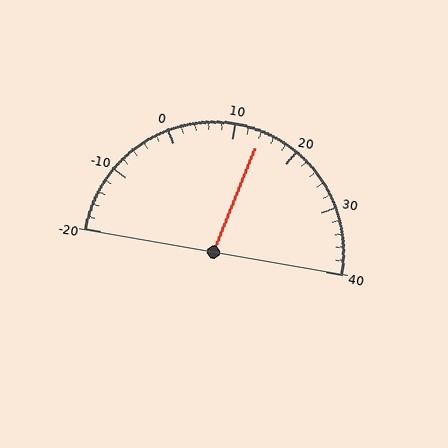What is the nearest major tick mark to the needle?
The nearest major tick mark is 10.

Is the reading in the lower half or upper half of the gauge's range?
The reading is in the upper half of the range (-20 to 40).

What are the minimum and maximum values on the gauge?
The gauge ranges from -20 to 40.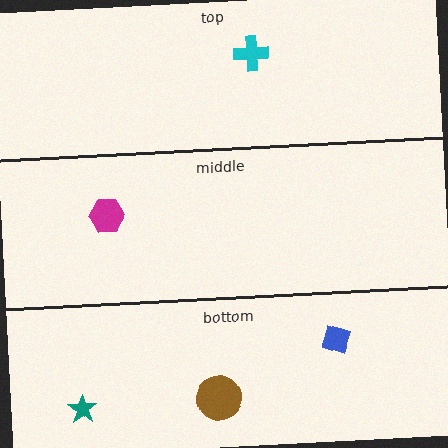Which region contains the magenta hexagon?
The middle region.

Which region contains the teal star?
The bottom region.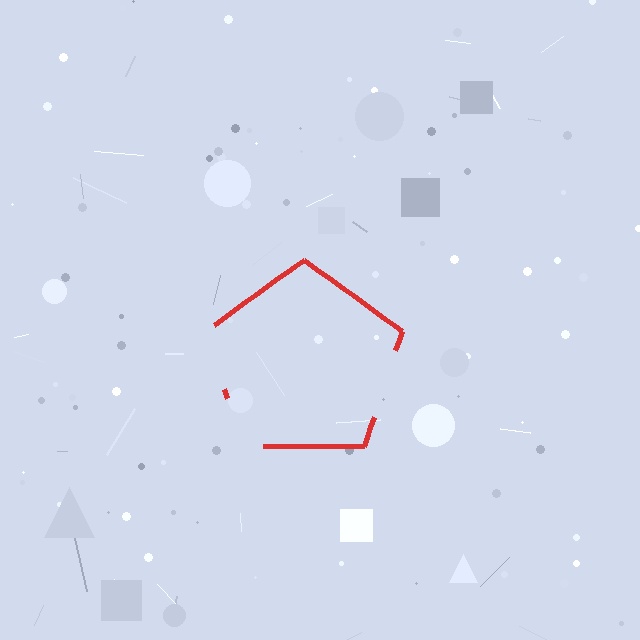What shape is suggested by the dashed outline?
The dashed outline suggests a pentagon.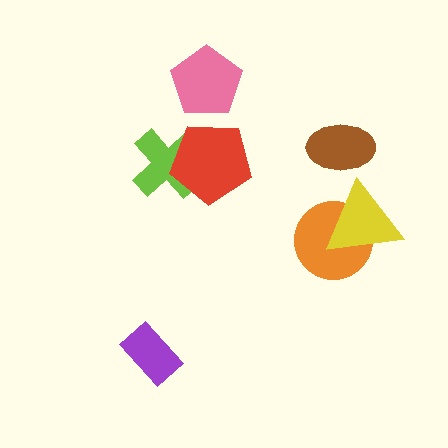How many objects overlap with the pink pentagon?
0 objects overlap with the pink pentagon.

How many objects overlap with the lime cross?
1 object overlaps with the lime cross.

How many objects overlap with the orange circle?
1 object overlaps with the orange circle.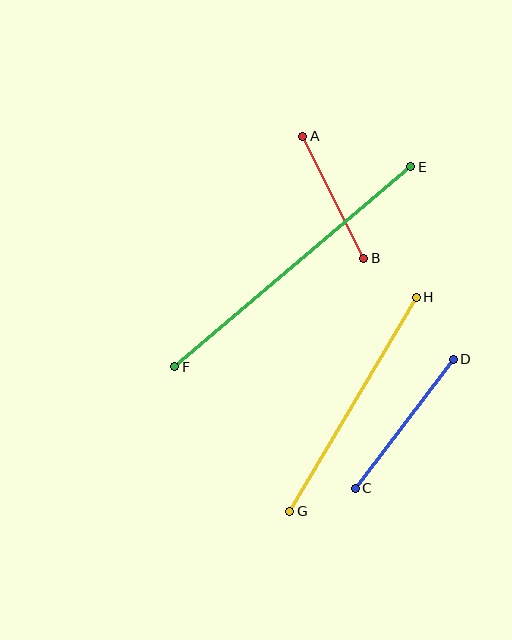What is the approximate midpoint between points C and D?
The midpoint is at approximately (404, 424) pixels.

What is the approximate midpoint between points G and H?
The midpoint is at approximately (353, 404) pixels.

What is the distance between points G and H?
The distance is approximately 249 pixels.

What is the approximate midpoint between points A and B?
The midpoint is at approximately (333, 197) pixels.